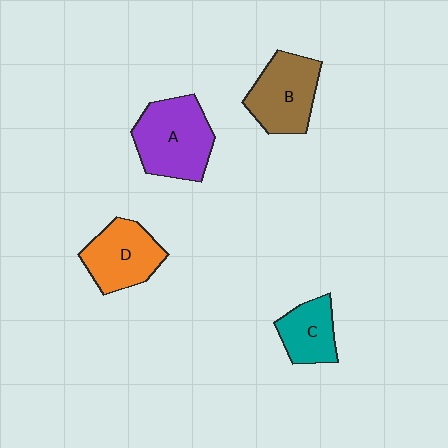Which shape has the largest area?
Shape A (purple).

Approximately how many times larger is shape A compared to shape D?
Approximately 1.2 times.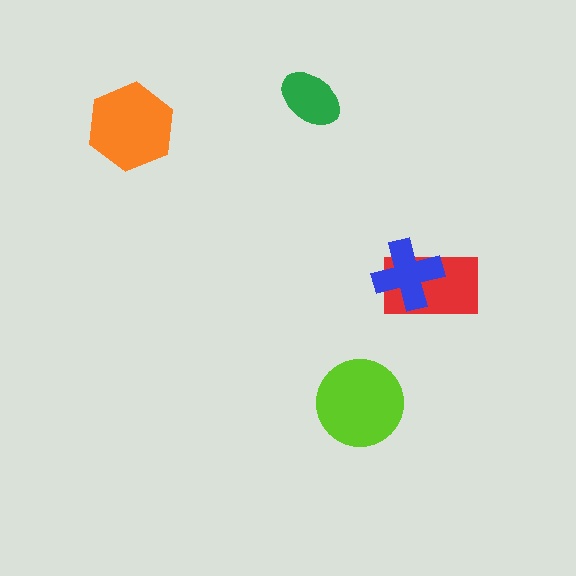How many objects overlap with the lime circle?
0 objects overlap with the lime circle.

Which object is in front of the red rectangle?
The blue cross is in front of the red rectangle.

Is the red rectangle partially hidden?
Yes, it is partially covered by another shape.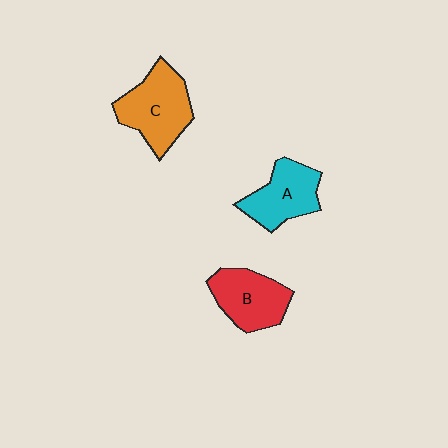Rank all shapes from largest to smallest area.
From largest to smallest: C (orange), B (red), A (cyan).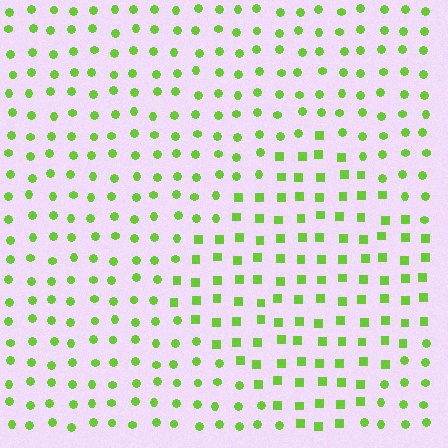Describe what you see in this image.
The image is filled with small lime elements arranged in a uniform grid. A diamond-shaped region contains squares, while the surrounding area contains circles. The boundary is defined purely by the change in element shape.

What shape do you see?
I see a diamond.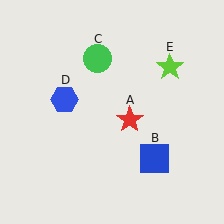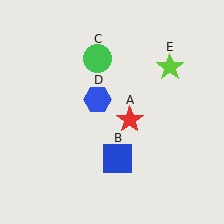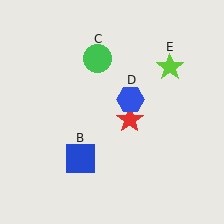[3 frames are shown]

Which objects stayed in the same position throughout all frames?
Red star (object A) and green circle (object C) and lime star (object E) remained stationary.